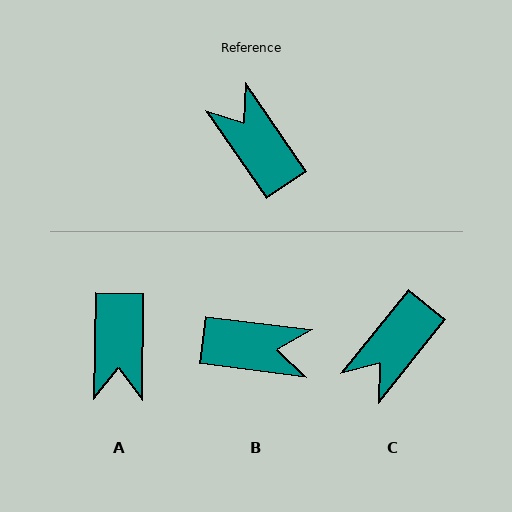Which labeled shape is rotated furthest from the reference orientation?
A, about 144 degrees away.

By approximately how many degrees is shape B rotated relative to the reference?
Approximately 132 degrees clockwise.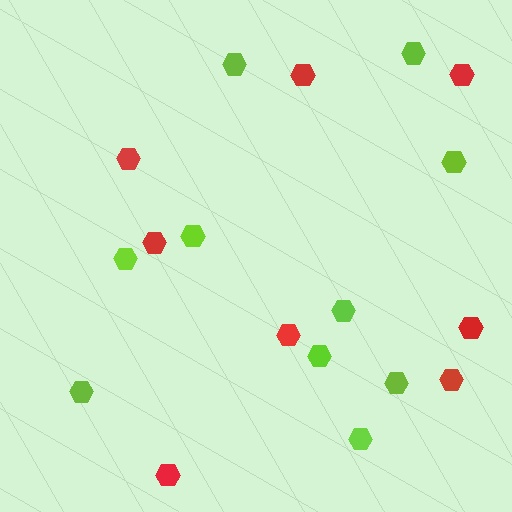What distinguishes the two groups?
There are 2 groups: one group of red hexagons (8) and one group of lime hexagons (10).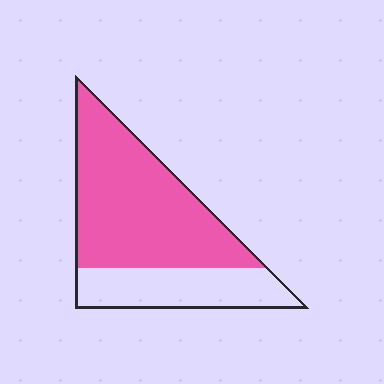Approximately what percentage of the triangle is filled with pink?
Approximately 70%.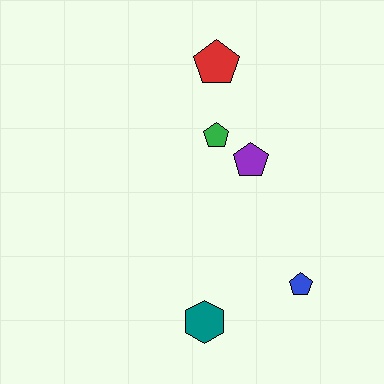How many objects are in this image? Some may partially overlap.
There are 5 objects.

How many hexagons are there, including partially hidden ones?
There is 1 hexagon.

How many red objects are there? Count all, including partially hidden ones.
There is 1 red object.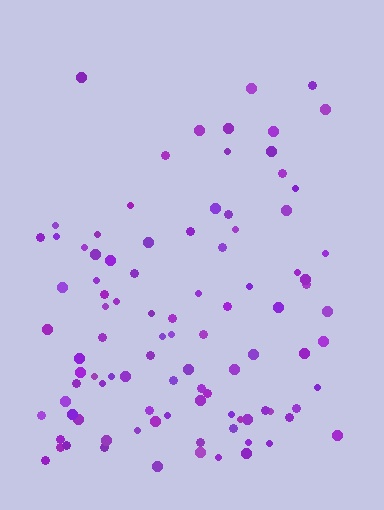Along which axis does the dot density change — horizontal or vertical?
Vertical.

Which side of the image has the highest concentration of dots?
The bottom.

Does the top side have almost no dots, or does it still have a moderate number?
Still a moderate number, just noticeably fewer than the bottom.